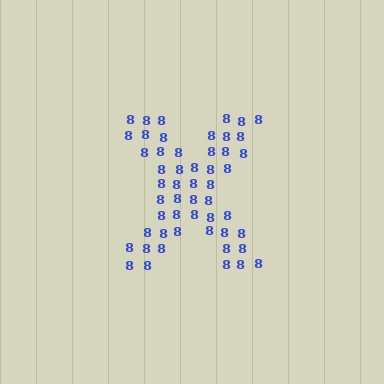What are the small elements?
The small elements are digit 8's.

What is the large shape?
The large shape is the letter X.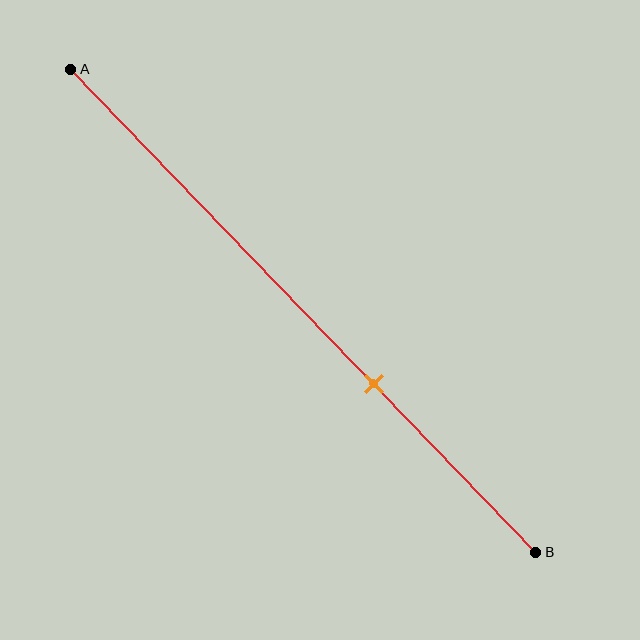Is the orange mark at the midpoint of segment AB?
No, the mark is at about 65% from A, not at the 50% midpoint.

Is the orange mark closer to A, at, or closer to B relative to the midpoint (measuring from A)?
The orange mark is closer to point B than the midpoint of segment AB.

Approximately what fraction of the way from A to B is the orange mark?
The orange mark is approximately 65% of the way from A to B.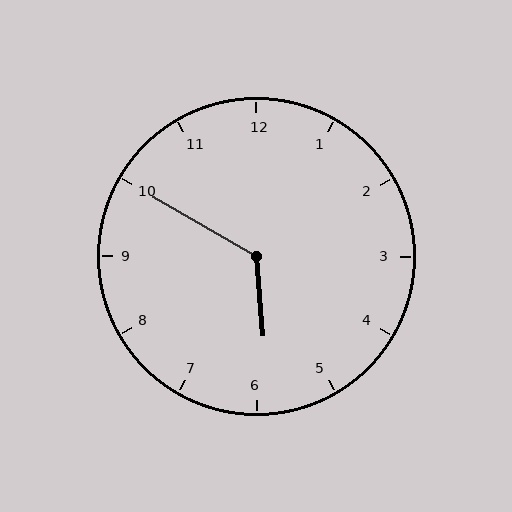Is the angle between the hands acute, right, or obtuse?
It is obtuse.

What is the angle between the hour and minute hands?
Approximately 125 degrees.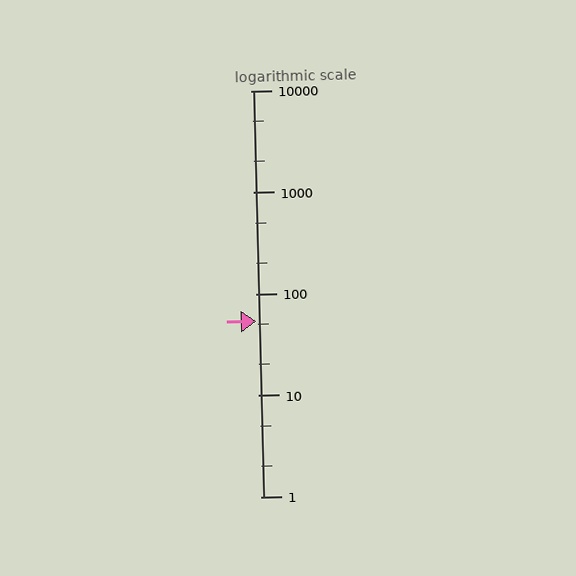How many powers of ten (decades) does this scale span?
The scale spans 4 decades, from 1 to 10000.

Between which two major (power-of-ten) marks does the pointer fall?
The pointer is between 10 and 100.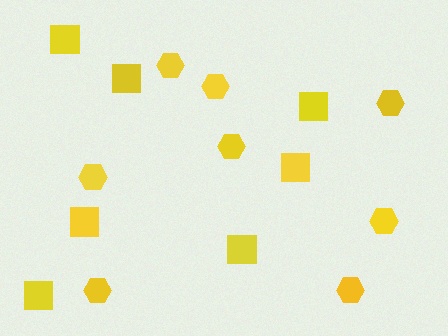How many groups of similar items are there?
There are 2 groups: one group of squares (7) and one group of hexagons (8).